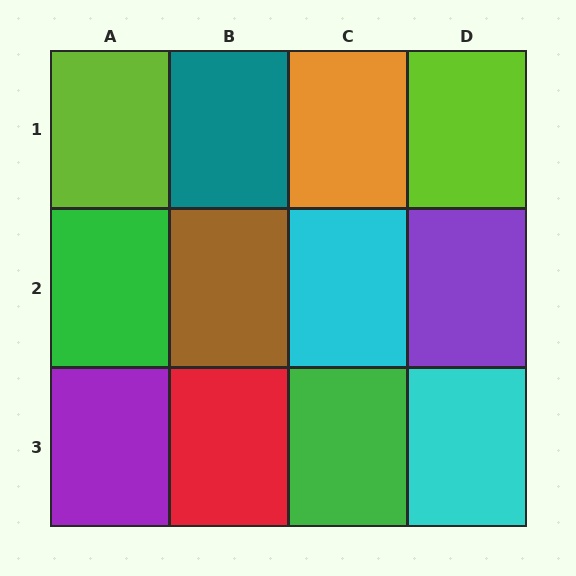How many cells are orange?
1 cell is orange.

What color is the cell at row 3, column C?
Green.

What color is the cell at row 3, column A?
Purple.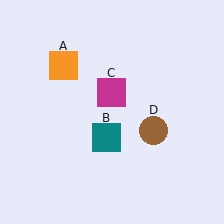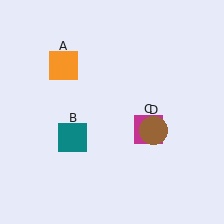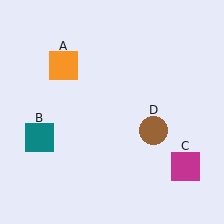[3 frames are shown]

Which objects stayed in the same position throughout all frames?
Orange square (object A) and brown circle (object D) remained stationary.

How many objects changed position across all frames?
2 objects changed position: teal square (object B), magenta square (object C).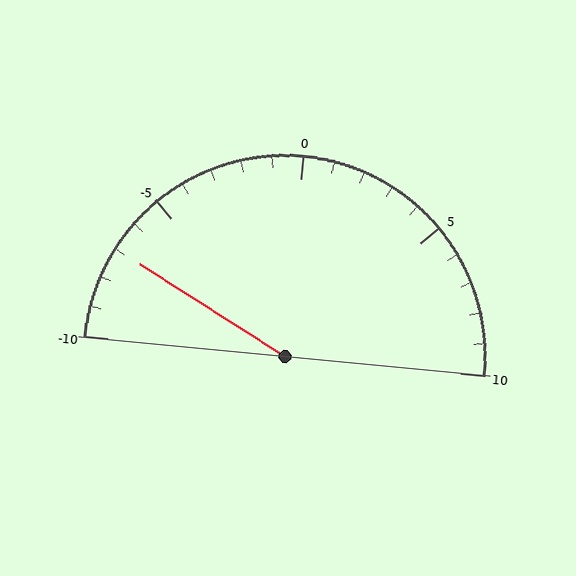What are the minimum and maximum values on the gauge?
The gauge ranges from -10 to 10.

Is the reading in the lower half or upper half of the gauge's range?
The reading is in the lower half of the range (-10 to 10).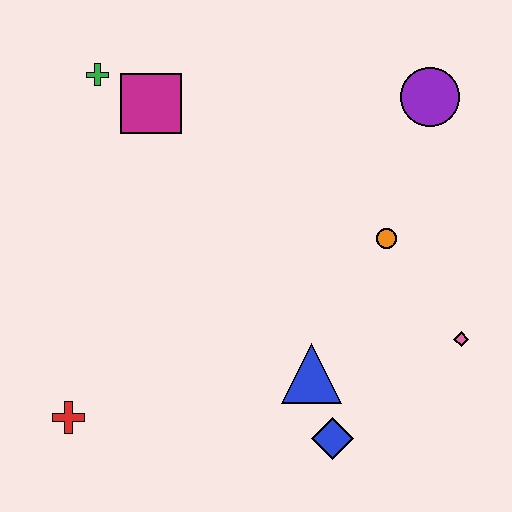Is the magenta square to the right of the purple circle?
No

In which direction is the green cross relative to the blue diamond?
The green cross is above the blue diamond.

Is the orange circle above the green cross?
No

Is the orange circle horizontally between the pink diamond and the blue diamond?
Yes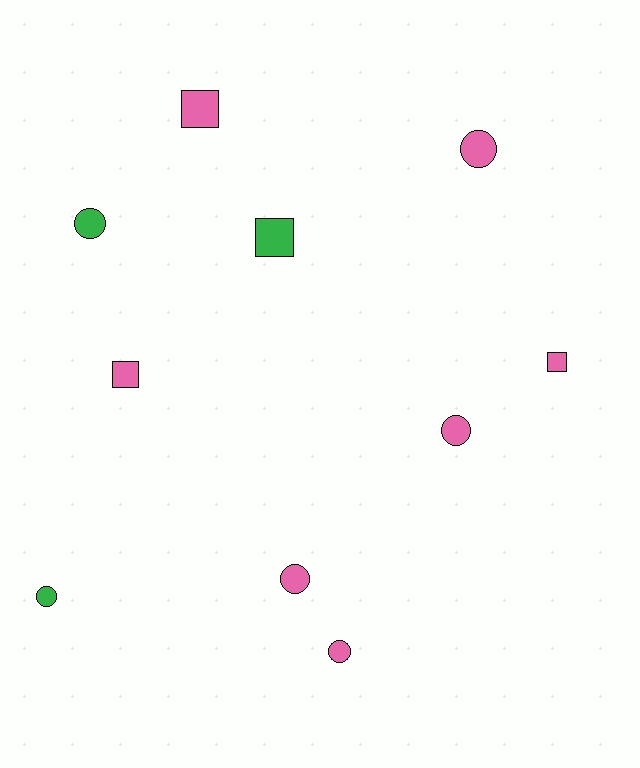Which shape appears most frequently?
Circle, with 6 objects.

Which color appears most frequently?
Pink, with 7 objects.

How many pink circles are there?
There are 4 pink circles.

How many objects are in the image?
There are 10 objects.